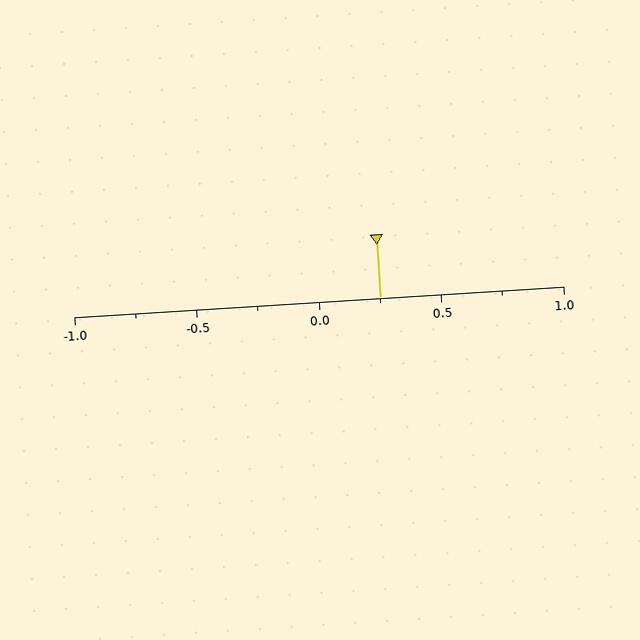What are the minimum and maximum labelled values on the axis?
The axis runs from -1.0 to 1.0.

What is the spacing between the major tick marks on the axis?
The major ticks are spaced 0.5 apart.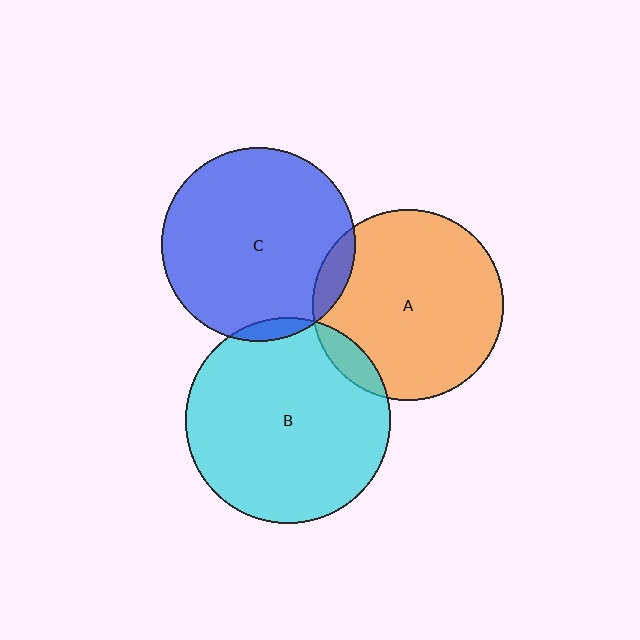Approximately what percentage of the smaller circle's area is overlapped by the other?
Approximately 10%.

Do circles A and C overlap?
Yes.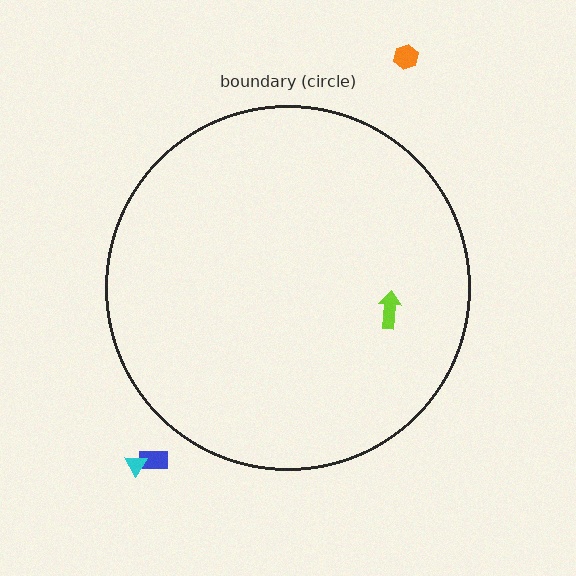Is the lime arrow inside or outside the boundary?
Inside.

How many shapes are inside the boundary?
1 inside, 3 outside.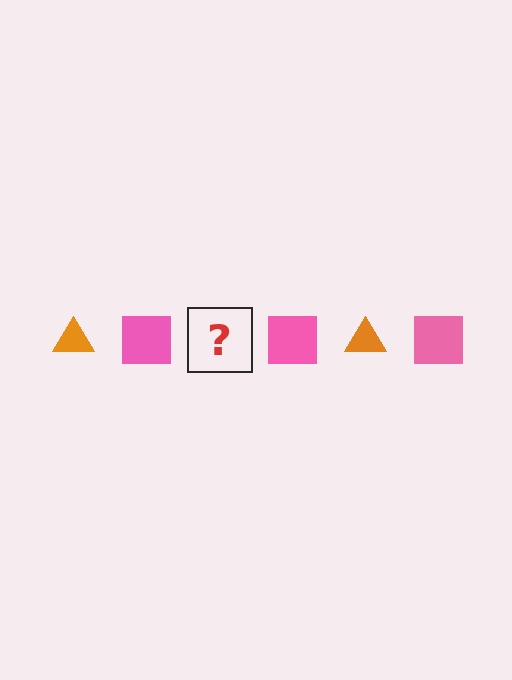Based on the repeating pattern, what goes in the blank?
The blank should be an orange triangle.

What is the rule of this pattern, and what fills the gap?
The rule is that the pattern alternates between orange triangle and pink square. The gap should be filled with an orange triangle.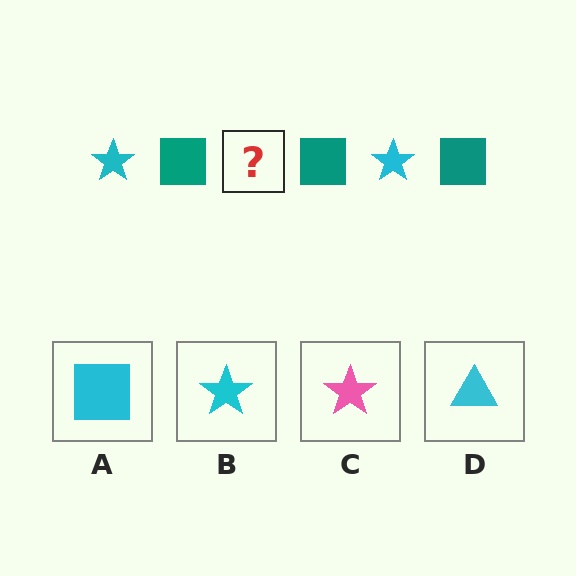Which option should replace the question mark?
Option B.